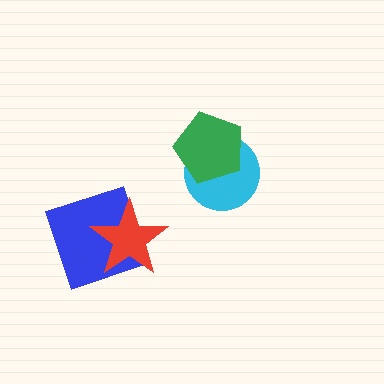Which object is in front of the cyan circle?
The green pentagon is in front of the cyan circle.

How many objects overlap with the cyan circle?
1 object overlaps with the cyan circle.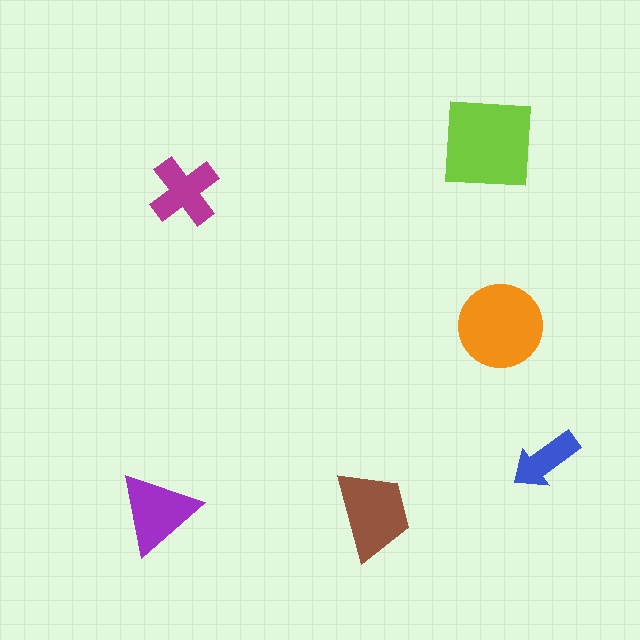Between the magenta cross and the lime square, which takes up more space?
The lime square.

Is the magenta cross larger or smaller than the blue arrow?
Larger.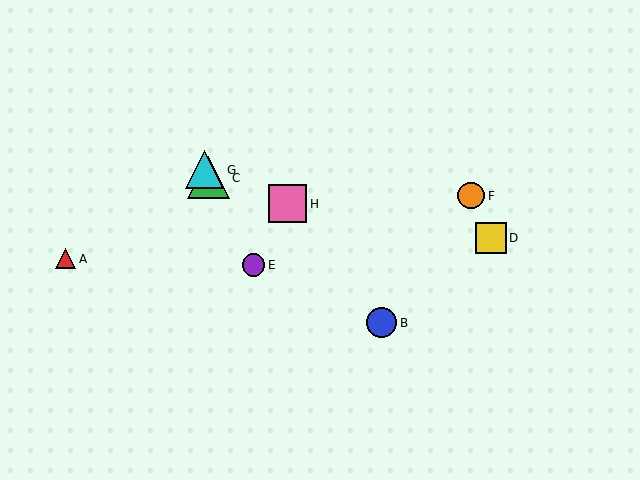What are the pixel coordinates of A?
Object A is at (66, 259).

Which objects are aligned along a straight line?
Objects C, E, G are aligned along a straight line.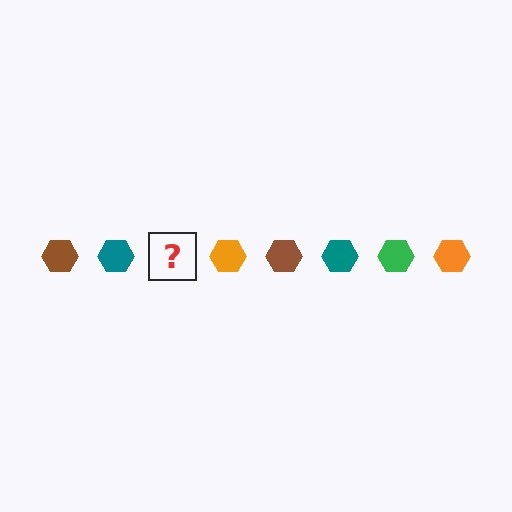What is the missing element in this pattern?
The missing element is a green hexagon.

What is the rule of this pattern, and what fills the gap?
The rule is that the pattern cycles through brown, teal, green, orange hexagons. The gap should be filled with a green hexagon.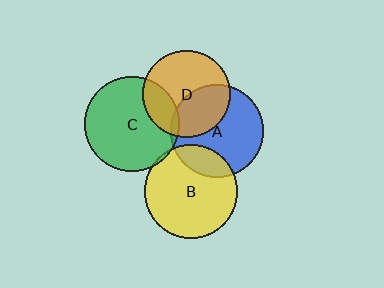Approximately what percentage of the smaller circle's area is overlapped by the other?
Approximately 20%.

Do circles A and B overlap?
Yes.